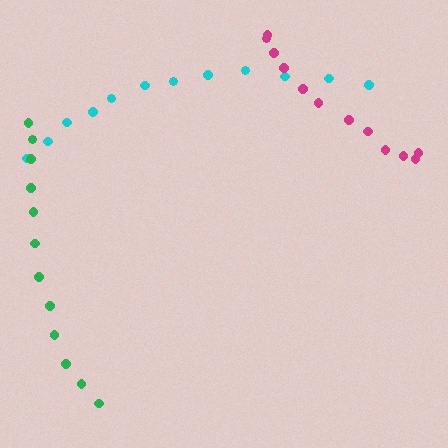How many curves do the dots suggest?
There are 3 distinct paths.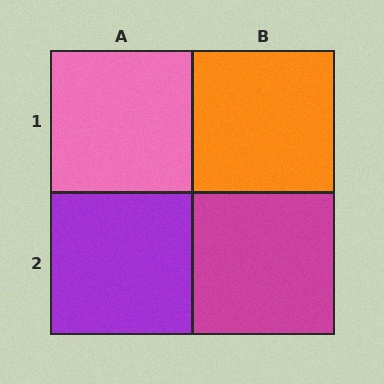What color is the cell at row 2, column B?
Magenta.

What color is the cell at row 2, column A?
Purple.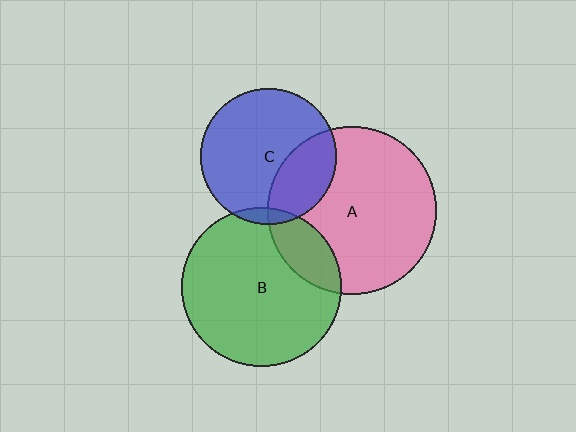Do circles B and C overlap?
Yes.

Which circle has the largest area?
Circle A (pink).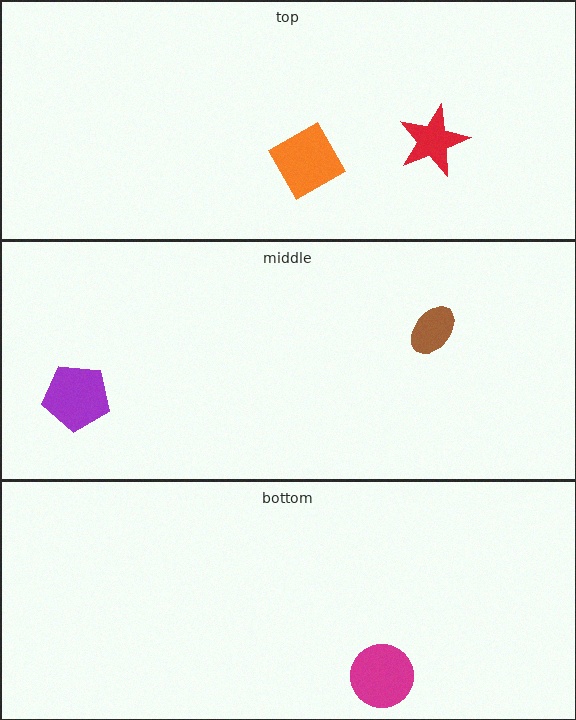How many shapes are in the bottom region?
1.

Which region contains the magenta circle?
The bottom region.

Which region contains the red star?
The top region.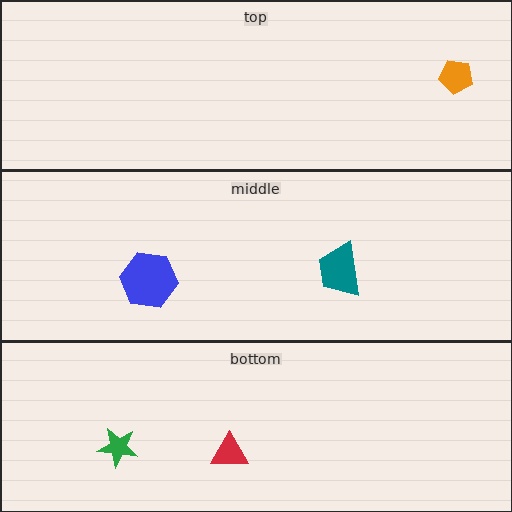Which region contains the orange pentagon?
The top region.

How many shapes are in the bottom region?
2.